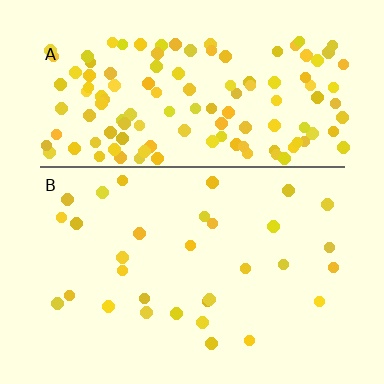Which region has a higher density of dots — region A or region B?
A (the top).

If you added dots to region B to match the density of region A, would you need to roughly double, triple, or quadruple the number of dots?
Approximately quadruple.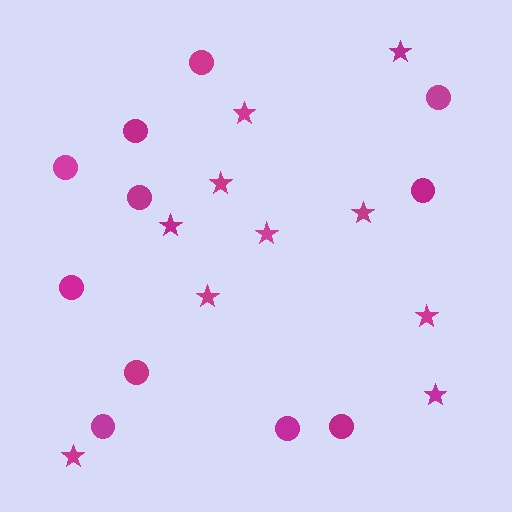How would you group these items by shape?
There are 2 groups: one group of stars (10) and one group of circles (11).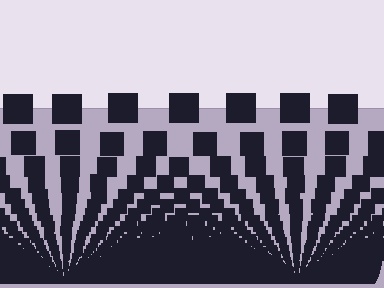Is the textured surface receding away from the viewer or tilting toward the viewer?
The surface appears to tilt toward the viewer. Texture elements get larger and sparser toward the top.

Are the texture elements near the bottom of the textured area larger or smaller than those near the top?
Smaller. The gradient is inverted — elements near the bottom are smaller and denser.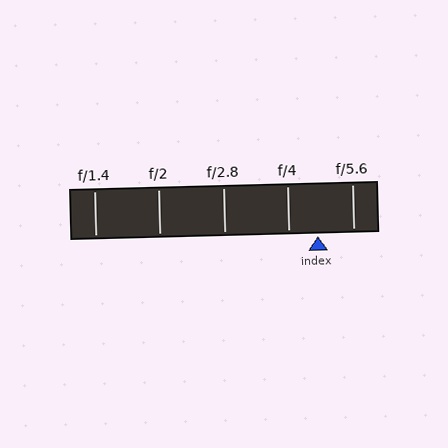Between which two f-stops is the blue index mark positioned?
The index mark is between f/4 and f/5.6.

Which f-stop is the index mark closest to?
The index mark is closest to f/4.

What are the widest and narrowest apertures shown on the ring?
The widest aperture shown is f/1.4 and the narrowest is f/5.6.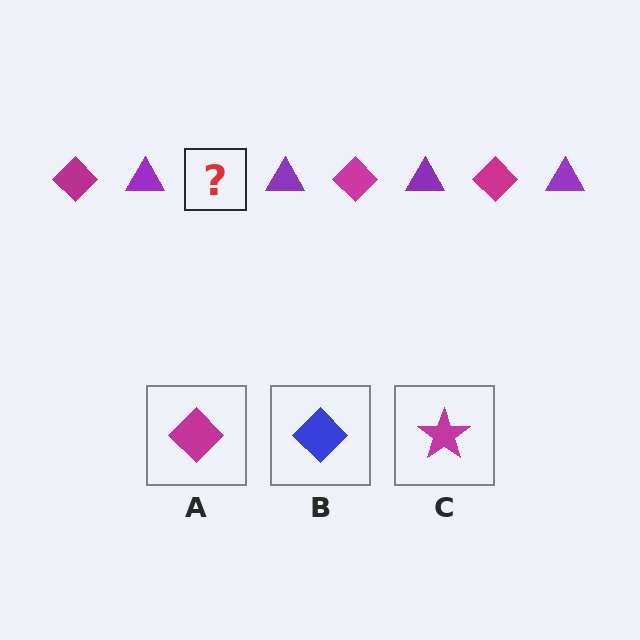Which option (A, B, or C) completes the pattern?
A.